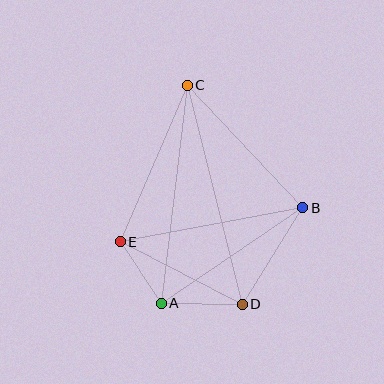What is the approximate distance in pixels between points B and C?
The distance between B and C is approximately 168 pixels.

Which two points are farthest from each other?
Points C and D are farthest from each other.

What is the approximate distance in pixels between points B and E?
The distance between B and E is approximately 186 pixels.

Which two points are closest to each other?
Points A and E are closest to each other.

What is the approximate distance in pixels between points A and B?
The distance between A and B is approximately 171 pixels.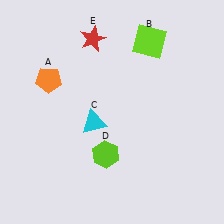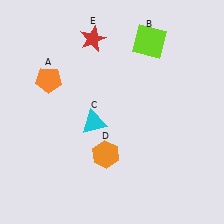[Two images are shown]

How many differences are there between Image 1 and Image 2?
There is 1 difference between the two images.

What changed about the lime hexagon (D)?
In Image 1, D is lime. In Image 2, it changed to orange.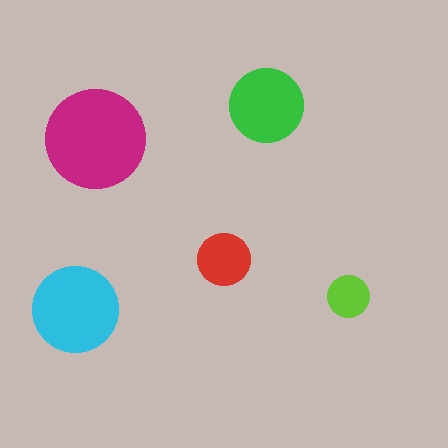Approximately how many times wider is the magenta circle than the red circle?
About 2 times wider.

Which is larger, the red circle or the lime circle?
The red one.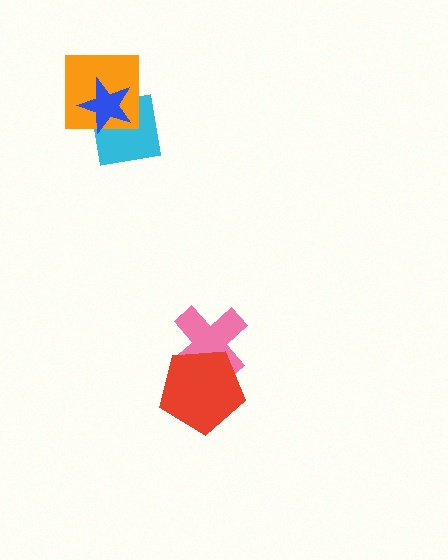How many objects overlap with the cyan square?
2 objects overlap with the cyan square.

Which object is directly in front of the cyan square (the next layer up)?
The orange square is directly in front of the cyan square.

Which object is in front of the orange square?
The blue star is in front of the orange square.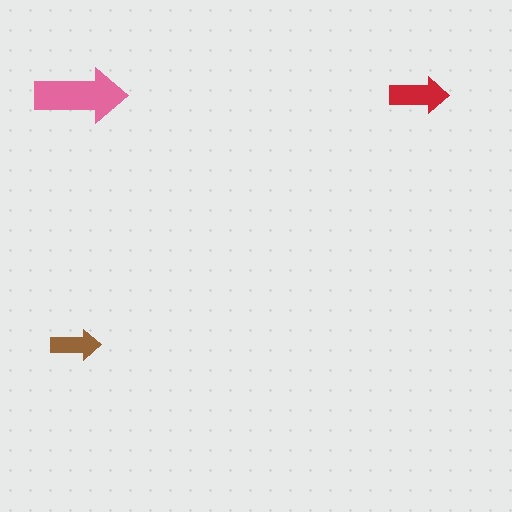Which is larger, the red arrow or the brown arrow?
The red one.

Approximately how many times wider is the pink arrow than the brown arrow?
About 2 times wider.